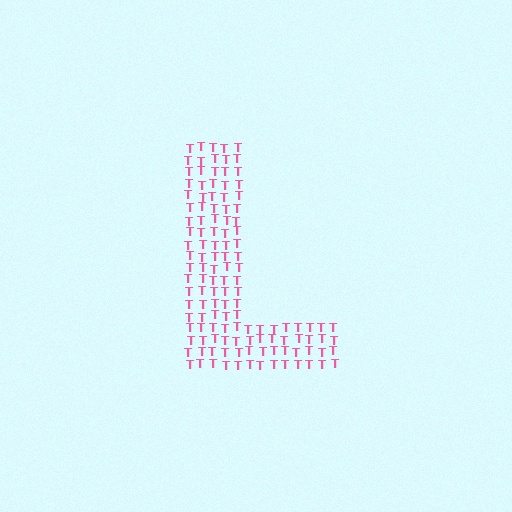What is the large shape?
The large shape is the letter L.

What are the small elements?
The small elements are letter T's.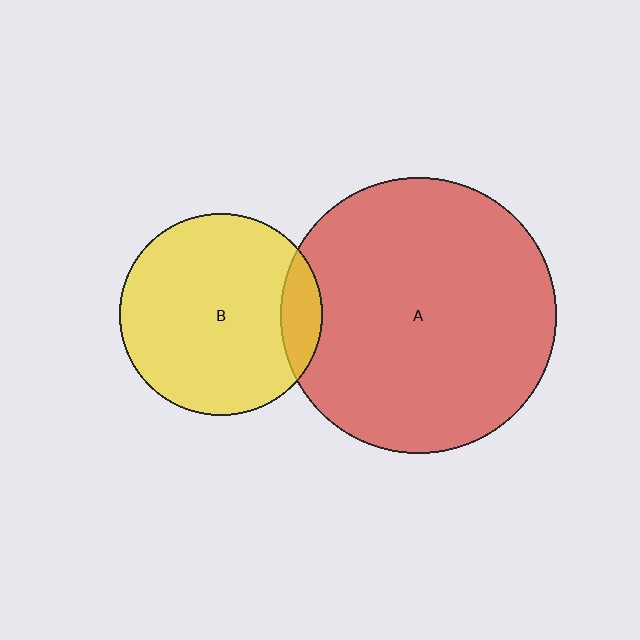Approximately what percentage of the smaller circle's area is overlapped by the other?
Approximately 10%.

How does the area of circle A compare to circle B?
Approximately 1.9 times.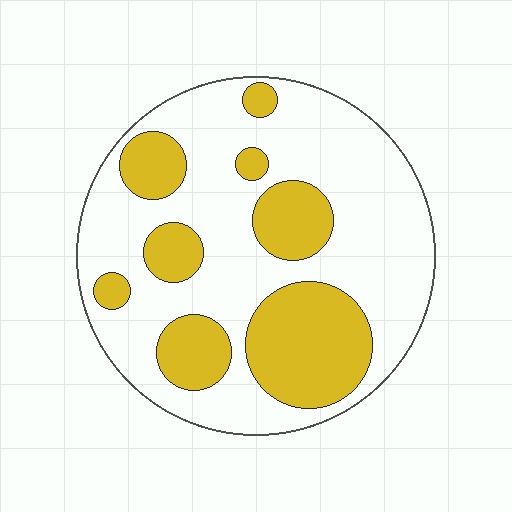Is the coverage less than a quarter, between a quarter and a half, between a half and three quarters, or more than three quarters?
Between a quarter and a half.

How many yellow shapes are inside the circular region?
8.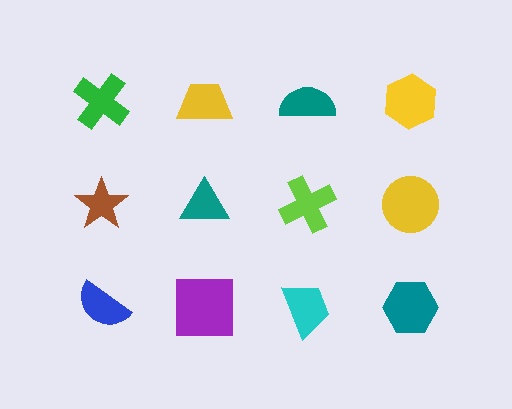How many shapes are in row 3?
4 shapes.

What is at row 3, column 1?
A blue semicircle.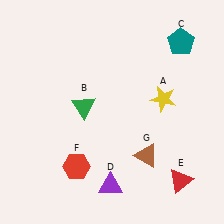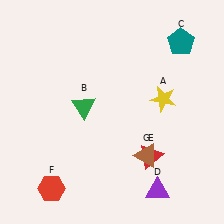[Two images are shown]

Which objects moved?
The objects that moved are: the purple triangle (D), the red triangle (E), the red hexagon (F).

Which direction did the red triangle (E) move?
The red triangle (E) moved left.